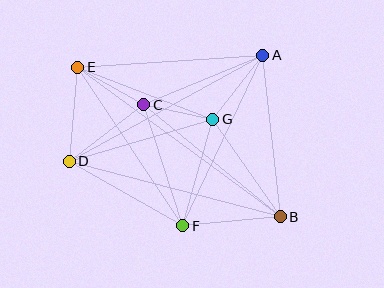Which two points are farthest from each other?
Points B and E are farthest from each other.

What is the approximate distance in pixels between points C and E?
The distance between C and E is approximately 76 pixels.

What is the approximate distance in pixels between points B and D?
The distance between B and D is approximately 218 pixels.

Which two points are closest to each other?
Points C and G are closest to each other.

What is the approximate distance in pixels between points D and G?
The distance between D and G is approximately 150 pixels.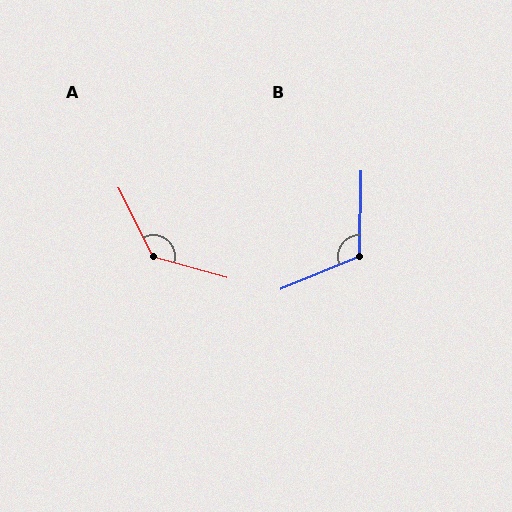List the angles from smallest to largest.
B (113°), A (132°).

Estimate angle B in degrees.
Approximately 113 degrees.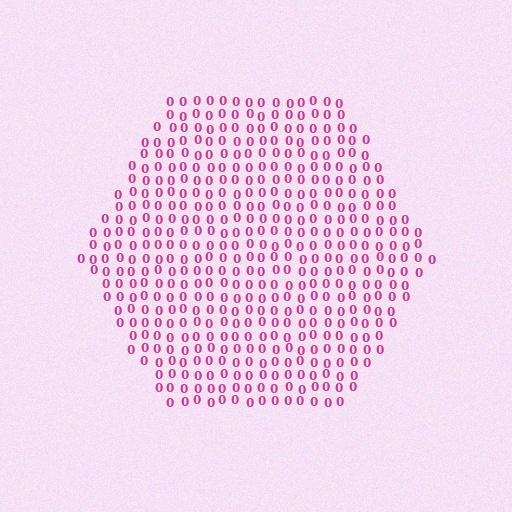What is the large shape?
The large shape is a hexagon.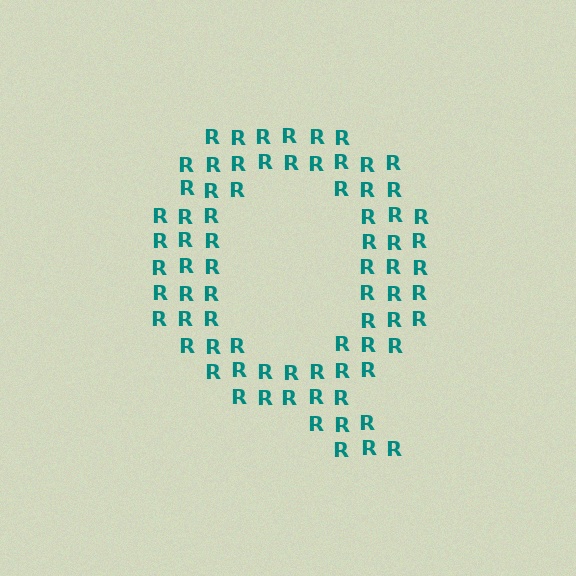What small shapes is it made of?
It is made of small letter R's.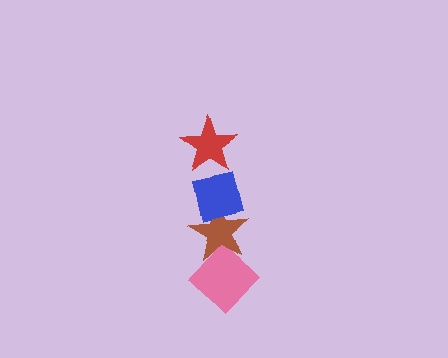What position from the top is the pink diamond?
The pink diamond is 4th from the top.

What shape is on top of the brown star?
The blue square is on top of the brown star.